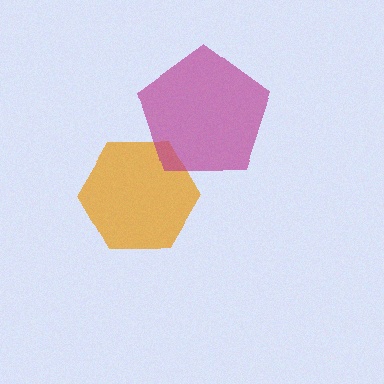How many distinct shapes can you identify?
There are 2 distinct shapes: an orange hexagon, a magenta pentagon.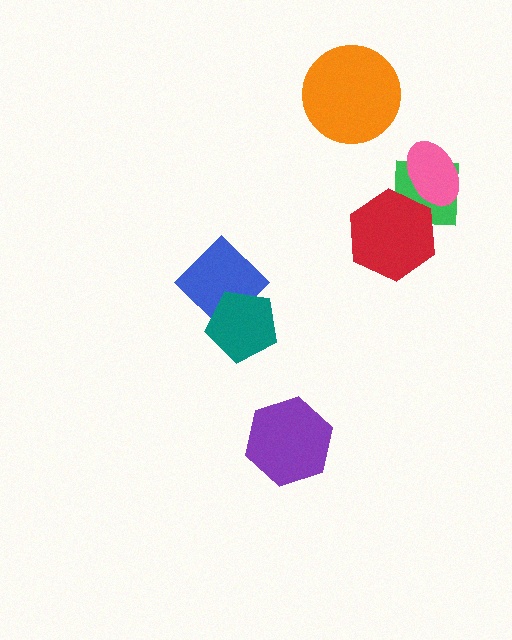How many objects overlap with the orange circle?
0 objects overlap with the orange circle.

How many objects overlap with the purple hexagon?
0 objects overlap with the purple hexagon.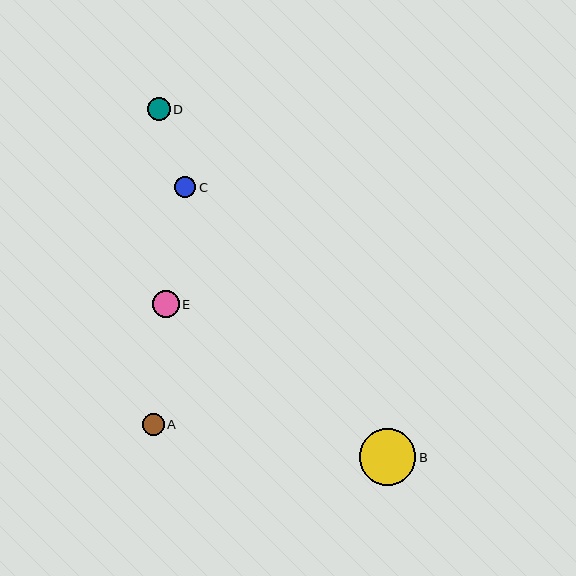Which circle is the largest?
Circle B is the largest with a size of approximately 57 pixels.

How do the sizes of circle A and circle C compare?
Circle A and circle C are approximately the same size.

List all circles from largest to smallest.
From largest to smallest: B, E, D, A, C.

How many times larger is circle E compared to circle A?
Circle E is approximately 1.2 times the size of circle A.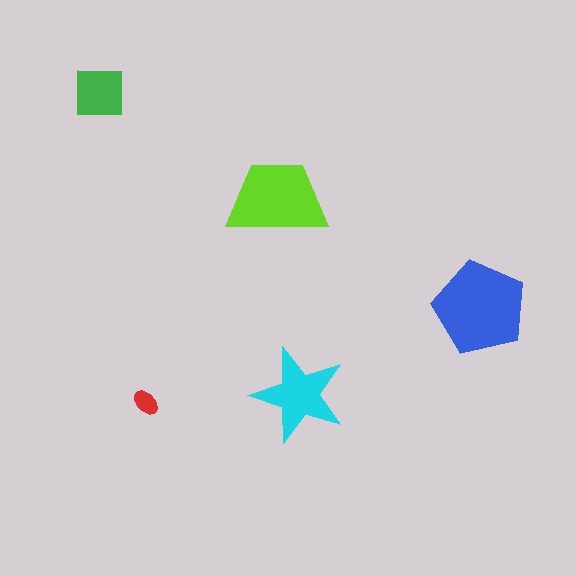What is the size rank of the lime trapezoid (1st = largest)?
2nd.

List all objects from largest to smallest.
The blue pentagon, the lime trapezoid, the cyan star, the green square, the red ellipse.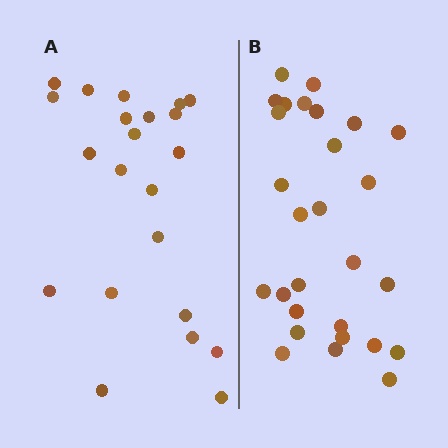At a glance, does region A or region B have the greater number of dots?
Region B (the right region) has more dots.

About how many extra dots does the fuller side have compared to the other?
Region B has about 6 more dots than region A.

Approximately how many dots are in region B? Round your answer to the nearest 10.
About 30 dots. (The exact count is 28, which rounds to 30.)